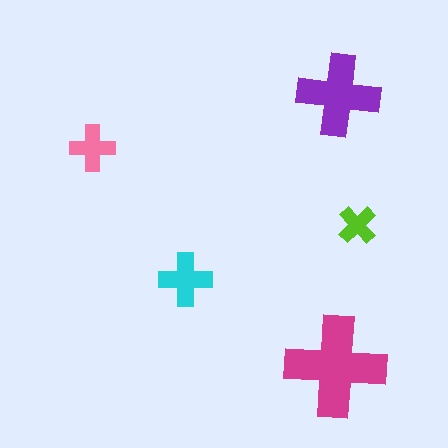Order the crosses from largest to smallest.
the magenta one, the purple one, the cyan one, the pink one, the lime one.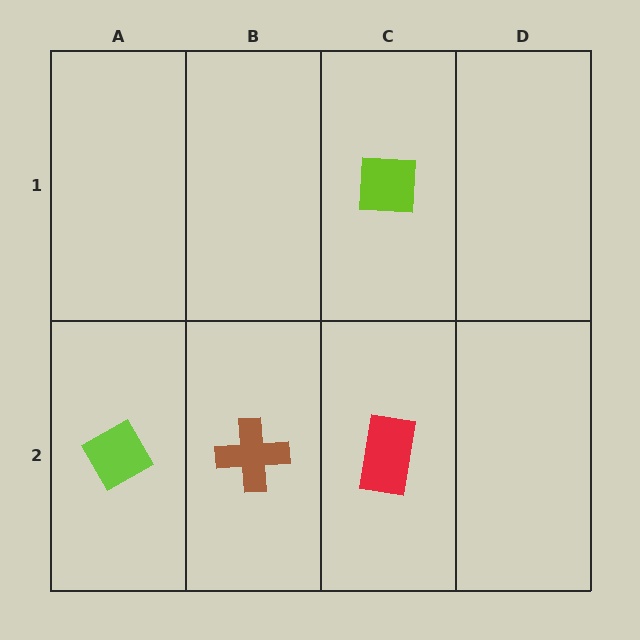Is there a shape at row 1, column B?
No, that cell is empty.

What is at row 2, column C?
A red rectangle.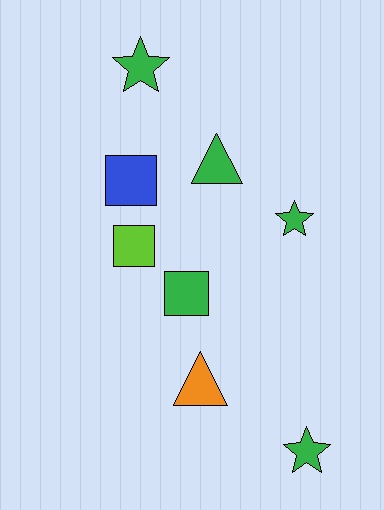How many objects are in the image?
There are 8 objects.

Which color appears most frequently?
Green, with 5 objects.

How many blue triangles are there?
There are no blue triangles.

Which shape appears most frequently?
Square, with 3 objects.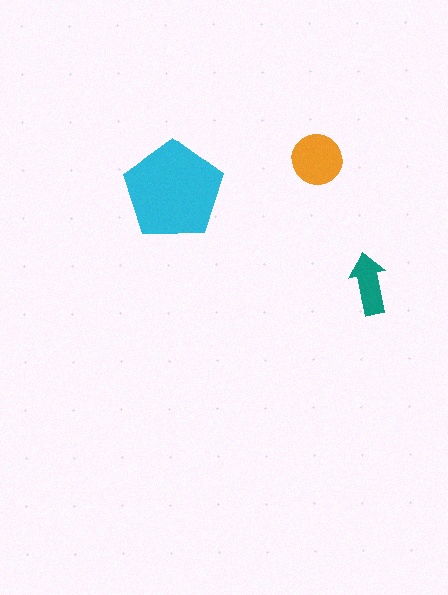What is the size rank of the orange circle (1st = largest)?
2nd.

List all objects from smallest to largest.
The teal arrow, the orange circle, the cyan pentagon.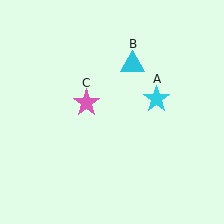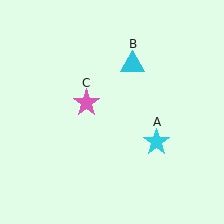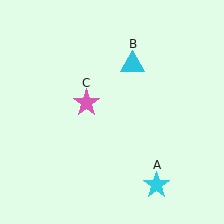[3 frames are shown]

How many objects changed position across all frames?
1 object changed position: cyan star (object A).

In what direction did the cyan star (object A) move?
The cyan star (object A) moved down.